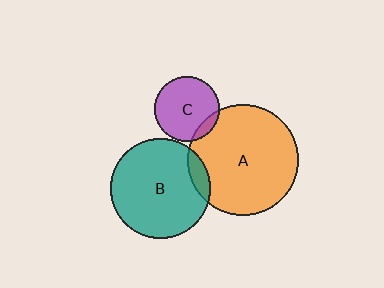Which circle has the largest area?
Circle A (orange).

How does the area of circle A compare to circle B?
Approximately 1.2 times.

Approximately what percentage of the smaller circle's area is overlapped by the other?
Approximately 10%.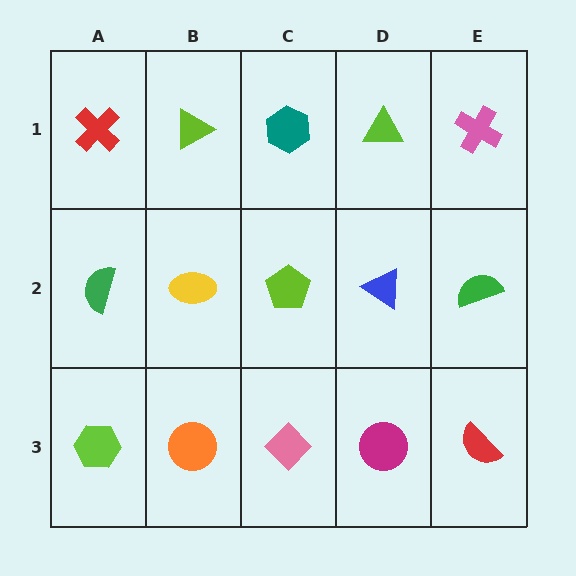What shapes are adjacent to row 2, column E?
A pink cross (row 1, column E), a red semicircle (row 3, column E), a blue triangle (row 2, column D).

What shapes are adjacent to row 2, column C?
A teal hexagon (row 1, column C), a pink diamond (row 3, column C), a yellow ellipse (row 2, column B), a blue triangle (row 2, column D).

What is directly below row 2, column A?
A lime hexagon.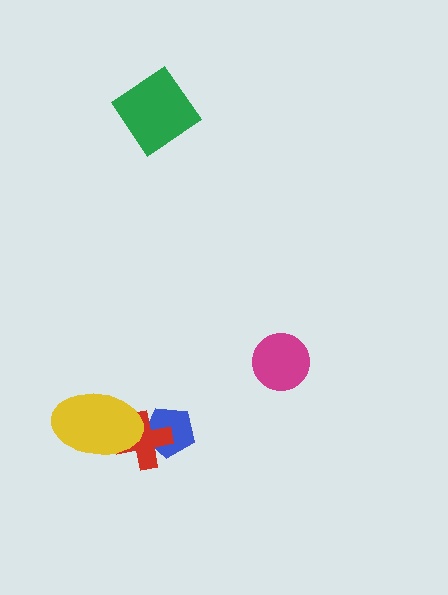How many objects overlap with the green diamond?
0 objects overlap with the green diamond.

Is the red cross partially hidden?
Yes, it is partially covered by another shape.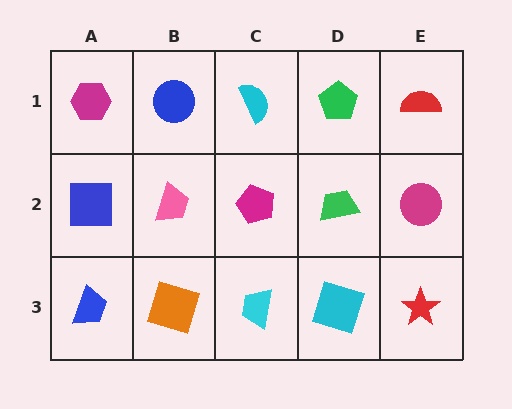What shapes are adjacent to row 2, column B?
A blue circle (row 1, column B), an orange square (row 3, column B), a blue square (row 2, column A), a magenta pentagon (row 2, column C).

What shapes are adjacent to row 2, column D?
A green pentagon (row 1, column D), a cyan square (row 3, column D), a magenta pentagon (row 2, column C), a magenta circle (row 2, column E).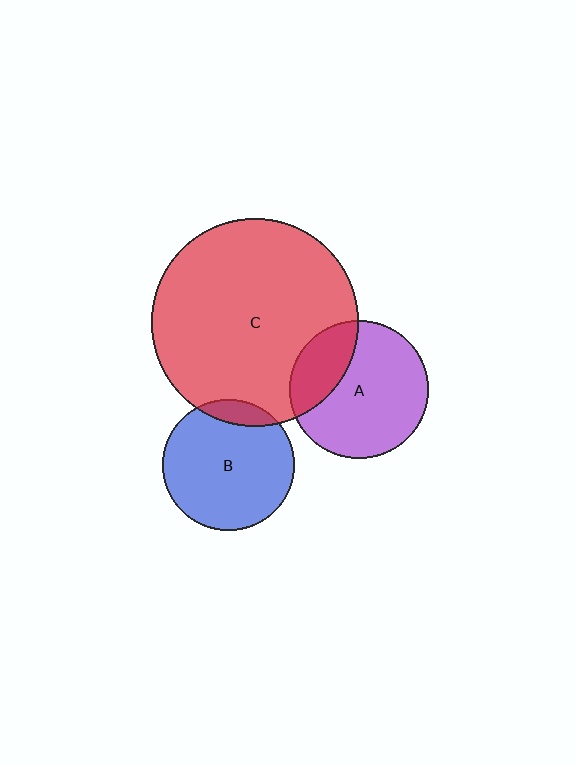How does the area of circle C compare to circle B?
Approximately 2.5 times.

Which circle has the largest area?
Circle C (red).